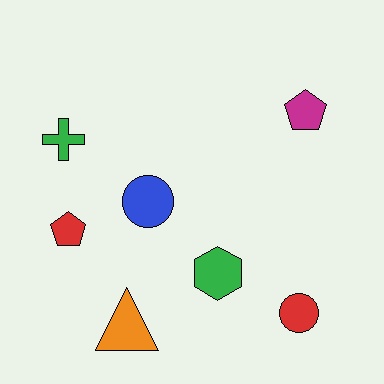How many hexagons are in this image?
There is 1 hexagon.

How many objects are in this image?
There are 7 objects.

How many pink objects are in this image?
There are no pink objects.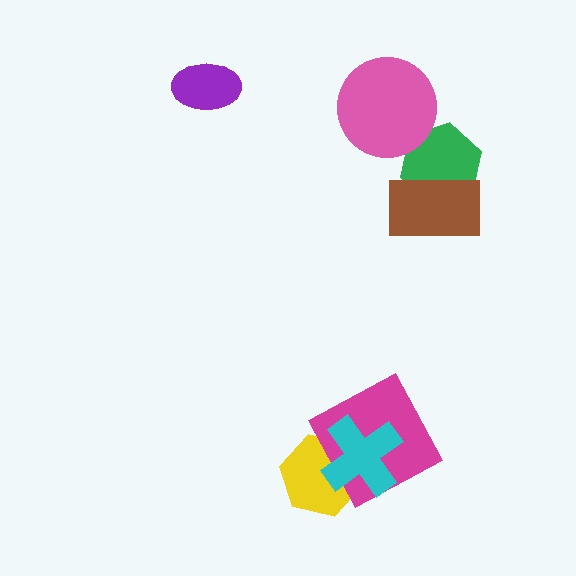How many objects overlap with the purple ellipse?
0 objects overlap with the purple ellipse.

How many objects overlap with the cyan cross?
2 objects overlap with the cyan cross.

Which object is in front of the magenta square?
The cyan cross is in front of the magenta square.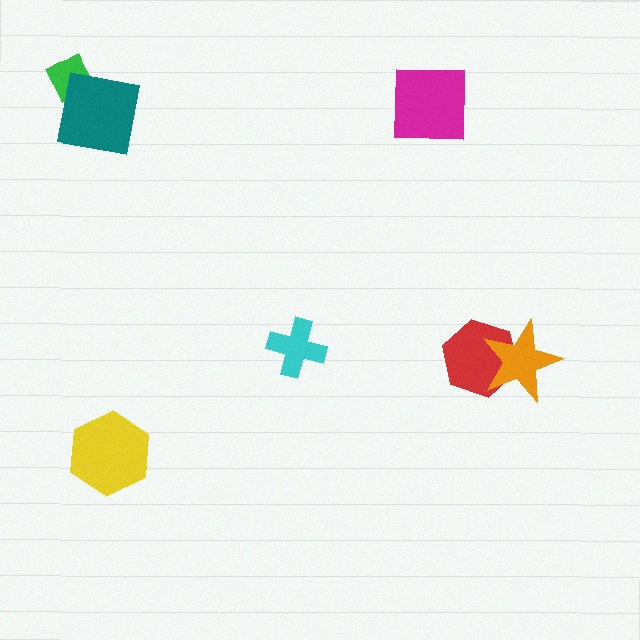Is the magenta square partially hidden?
No, no other shape covers it.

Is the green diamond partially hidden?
Yes, it is partially covered by another shape.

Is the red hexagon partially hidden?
Yes, it is partially covered by another shape.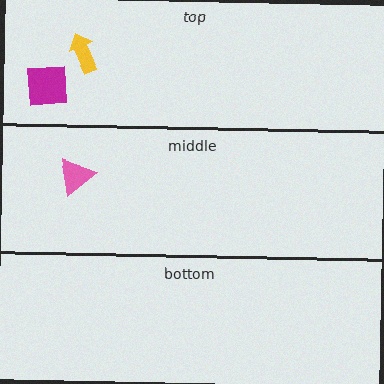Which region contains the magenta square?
The top region.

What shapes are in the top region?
The magenta square, the yellow arrow.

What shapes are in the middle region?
The pink triangle.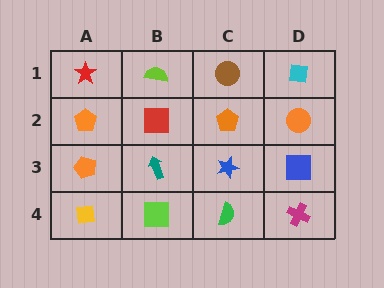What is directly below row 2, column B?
A teal arrow.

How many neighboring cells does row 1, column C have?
3.